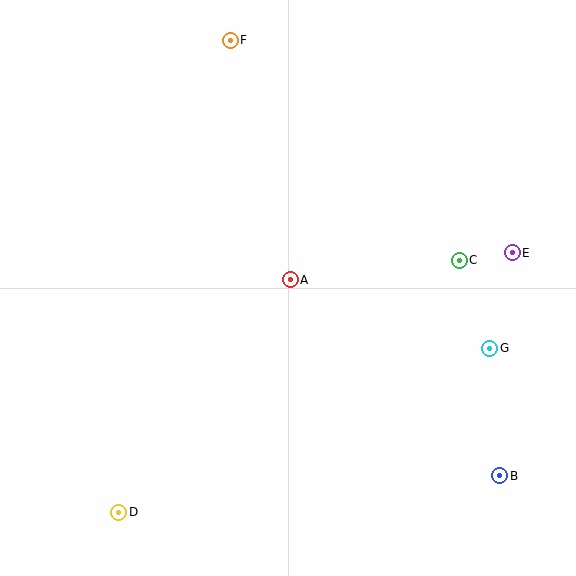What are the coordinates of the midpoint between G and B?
The midpoint between G and B is at (495, 412).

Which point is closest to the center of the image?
Point A at (290, 280) is closest to the center.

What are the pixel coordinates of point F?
Point F is at (230, 40).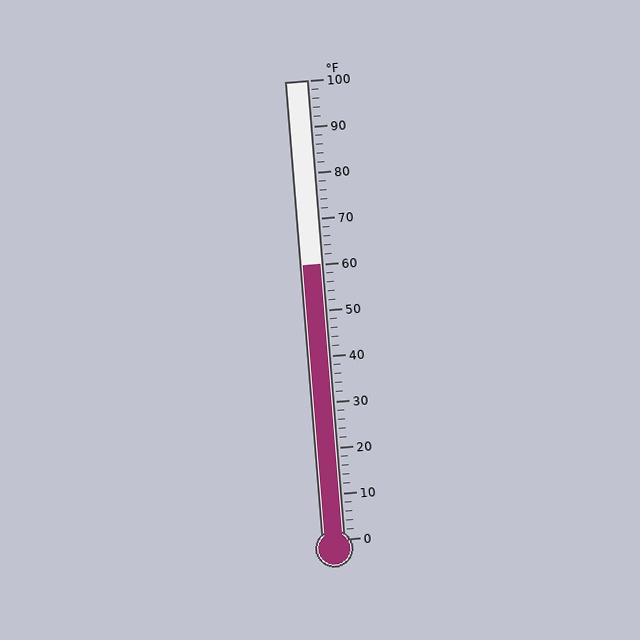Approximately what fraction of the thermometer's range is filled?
The thermometer is filled to approximately 60% of its range.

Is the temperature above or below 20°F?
The temperature is above 20°F.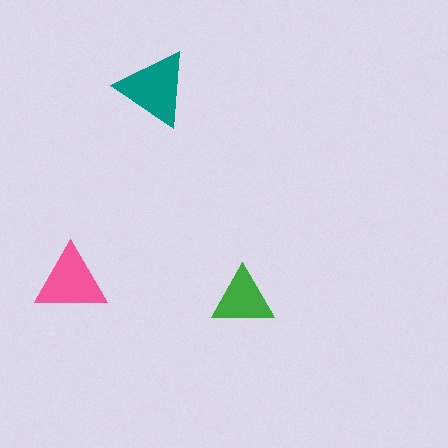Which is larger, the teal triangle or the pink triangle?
The teal one.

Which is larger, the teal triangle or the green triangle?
The teal one.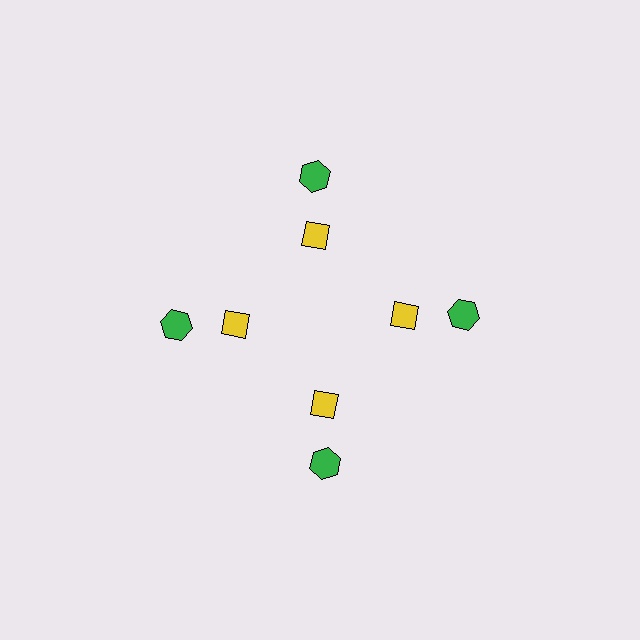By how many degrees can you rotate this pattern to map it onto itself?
The pattern maps onto itself every 90 degrees of rotation.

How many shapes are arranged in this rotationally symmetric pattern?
There are 8 shapes, arranged in 4 groups of 2.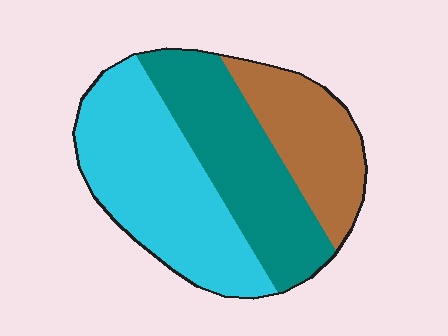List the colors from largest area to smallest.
From largest to smallest: cyan, teal, brown.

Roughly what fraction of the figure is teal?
Teal takes up about one third (1/3) of the figure.